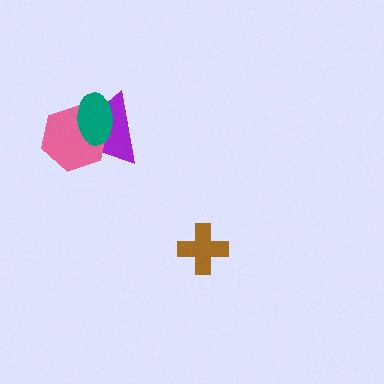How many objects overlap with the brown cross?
0 objects overlap with the brown cross.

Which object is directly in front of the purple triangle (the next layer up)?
The pink hexagon is directly in front of the purple triangle.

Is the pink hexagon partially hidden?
Yes, it is partially covered by another shape.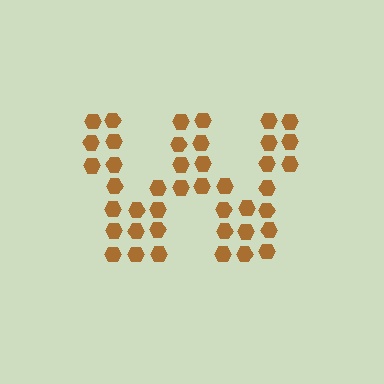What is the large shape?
The large shape is the letter W.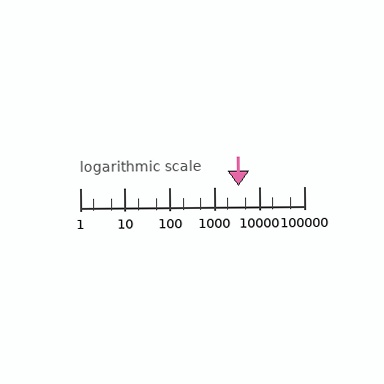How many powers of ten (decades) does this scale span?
The scale spans 5 decades, from 1 to 100000.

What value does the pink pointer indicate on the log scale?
The pointer indicates approximately 3500.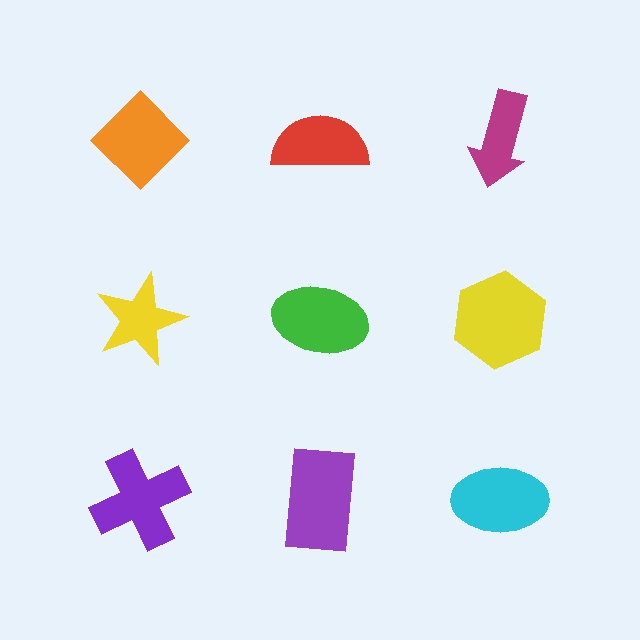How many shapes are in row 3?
3 shapes.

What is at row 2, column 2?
A green ellipse.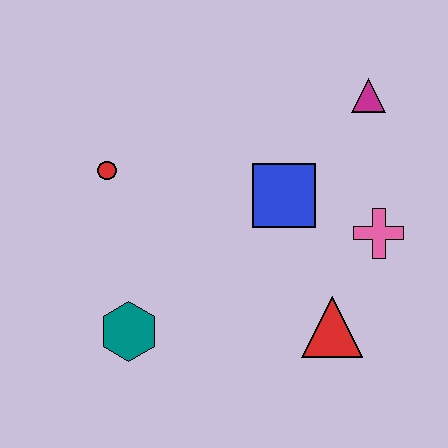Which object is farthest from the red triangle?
The red circle is farthest from the red triangle.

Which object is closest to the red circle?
The teal hexagon is closest to the red circle.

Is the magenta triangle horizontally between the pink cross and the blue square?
Yes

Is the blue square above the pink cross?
Yes